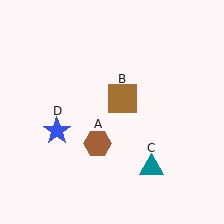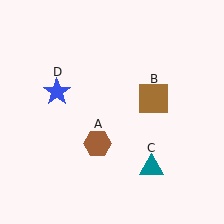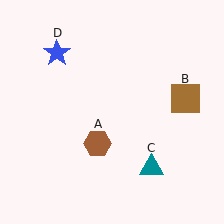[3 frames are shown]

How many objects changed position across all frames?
2 objects changed position: brown square (object B), blue star (object D).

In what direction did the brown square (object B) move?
The brown square (object B) moved right.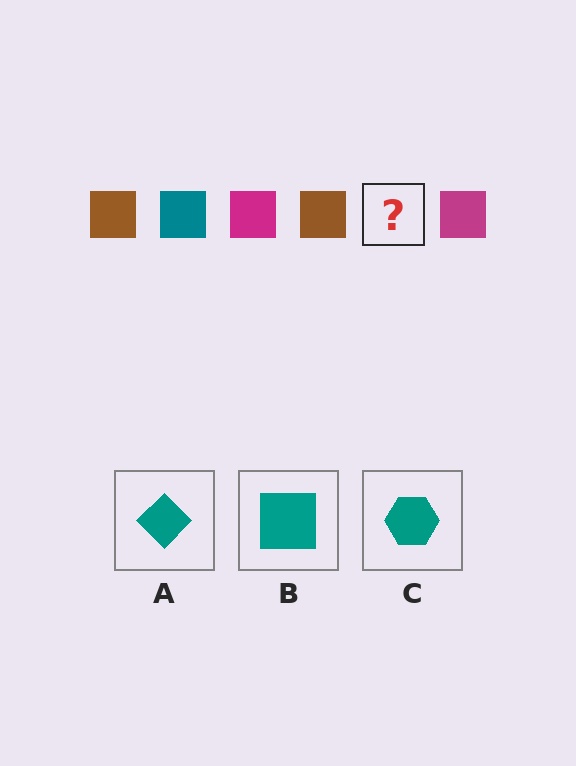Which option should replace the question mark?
Option B.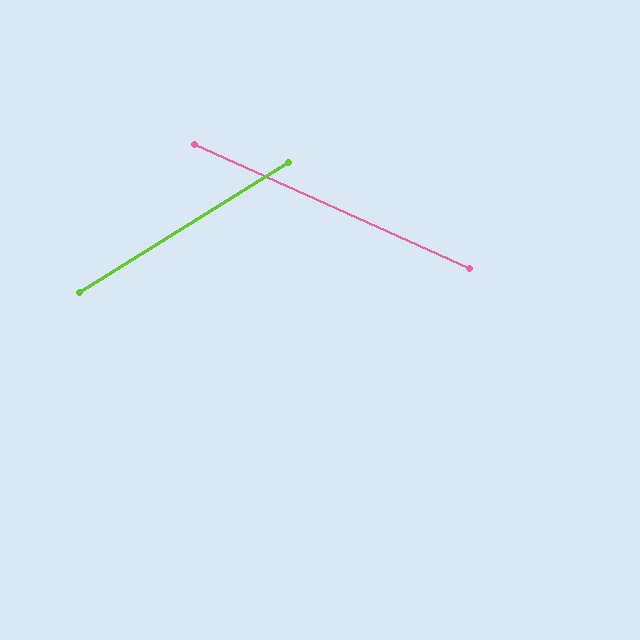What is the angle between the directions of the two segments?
Approximately 56 degrees.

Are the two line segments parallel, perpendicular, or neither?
Neither parallel nor perpendicular — they differ by about 56°.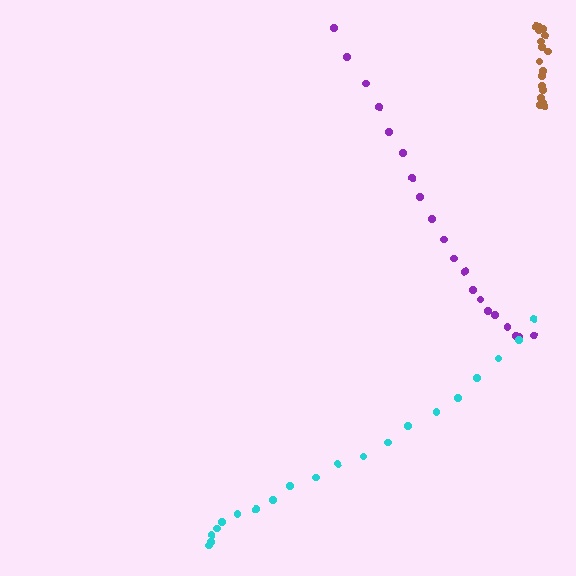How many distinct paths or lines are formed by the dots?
There are 3 distinct paths.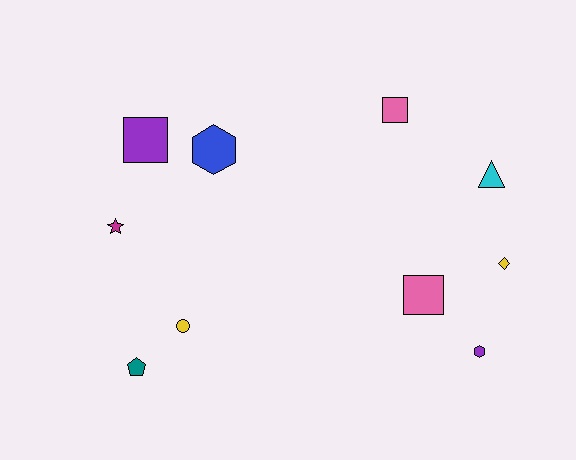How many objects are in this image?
There are 10 objects.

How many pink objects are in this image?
There are 2 pink objects.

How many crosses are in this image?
There are no crosses.